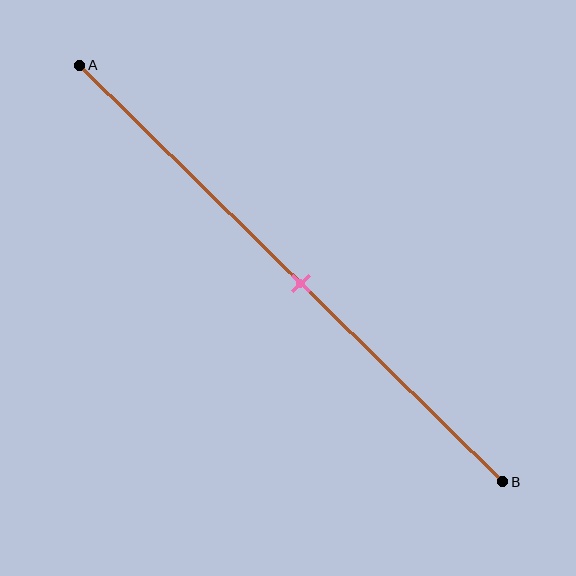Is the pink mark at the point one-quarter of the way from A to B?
No, the mark is at about 50% from A, not at the 25% one-quarter point.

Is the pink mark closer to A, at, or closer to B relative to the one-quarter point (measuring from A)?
The pink mark is closer to point B than the one-quarter point of segment AB.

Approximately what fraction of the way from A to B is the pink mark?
The pink mark is approximately 50% of the way from A to B.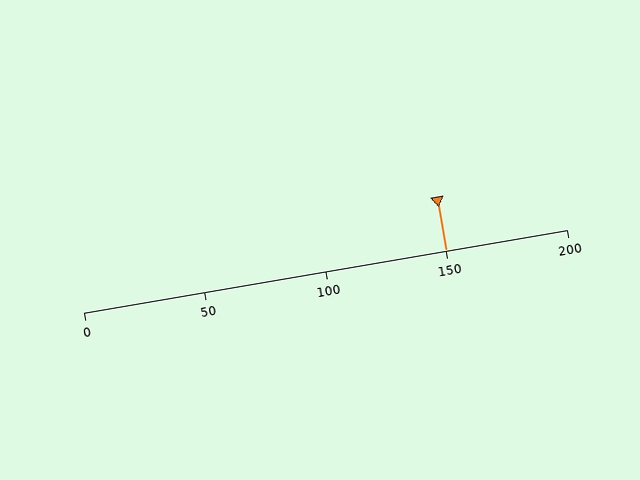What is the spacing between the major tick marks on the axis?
The major ticks are spaced 50 apart.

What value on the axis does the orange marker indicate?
The marker indicates approximately 150.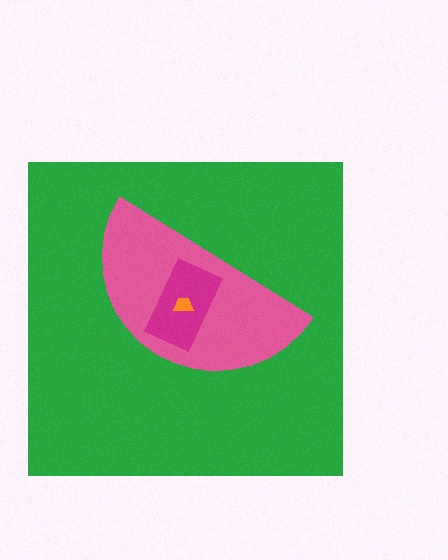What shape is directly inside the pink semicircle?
The magenta rectangle.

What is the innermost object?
The orange trapezoid.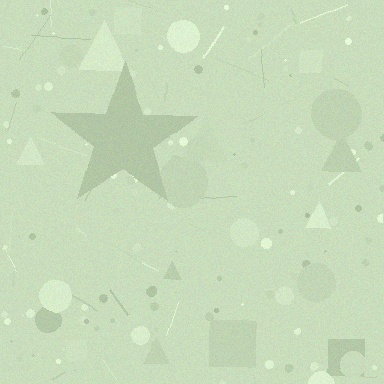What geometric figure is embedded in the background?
A star is embedded in the background.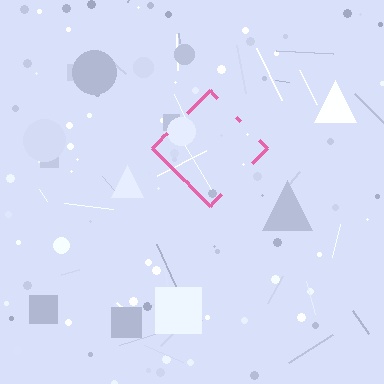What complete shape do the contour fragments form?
The contour fragments form a diamond.